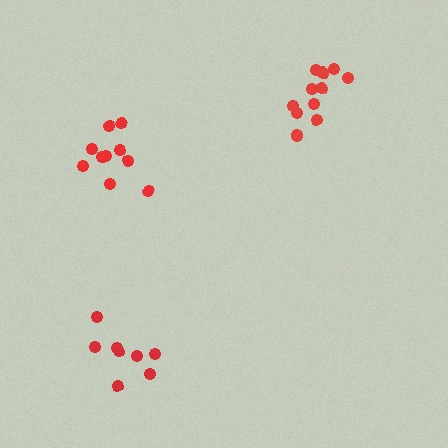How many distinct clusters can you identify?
There are 3 distinct clusters.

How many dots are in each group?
Group 1: 10 dots, Group 2: 11 dots, Group 3: 8 dots (29 total).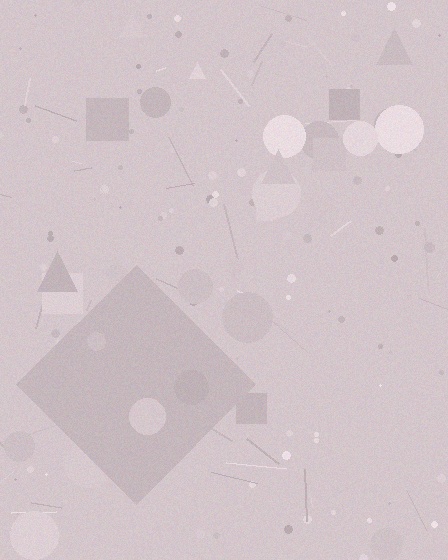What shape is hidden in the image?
A diamond is hidden in the image.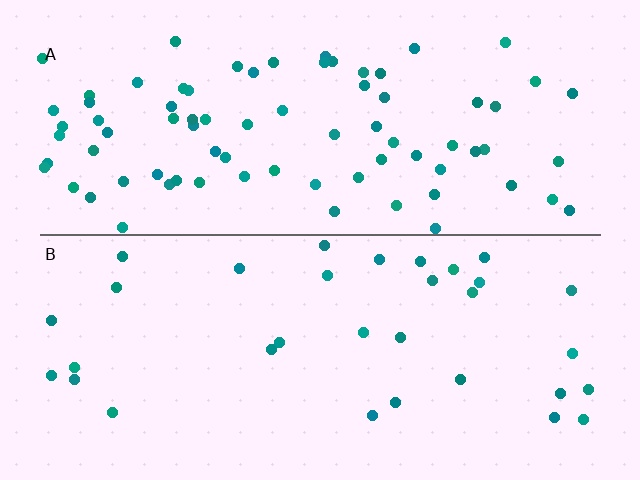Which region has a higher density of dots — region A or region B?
A (the top).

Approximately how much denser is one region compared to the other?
Approximately 2.4× — region A over region B.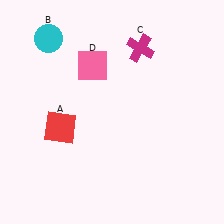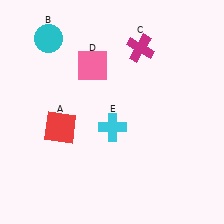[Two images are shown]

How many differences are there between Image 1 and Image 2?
There is 1 difference between the two images.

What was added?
A cyan cross (E) was added in Image 2.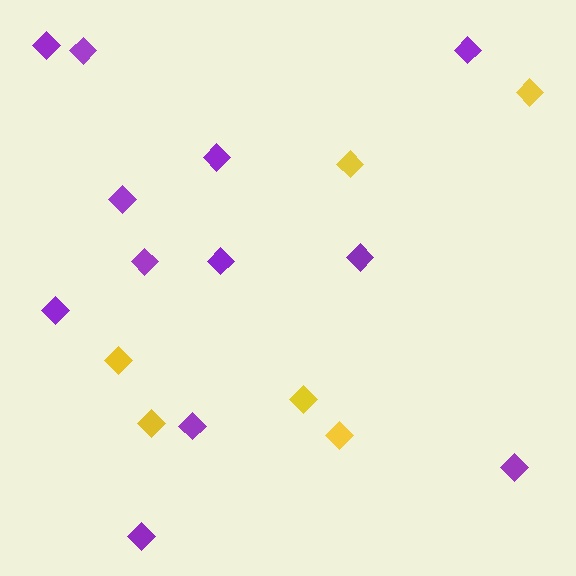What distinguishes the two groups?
There are 2 groups: one group of purple diamonds (12) and one group of yellow diamonds (6).